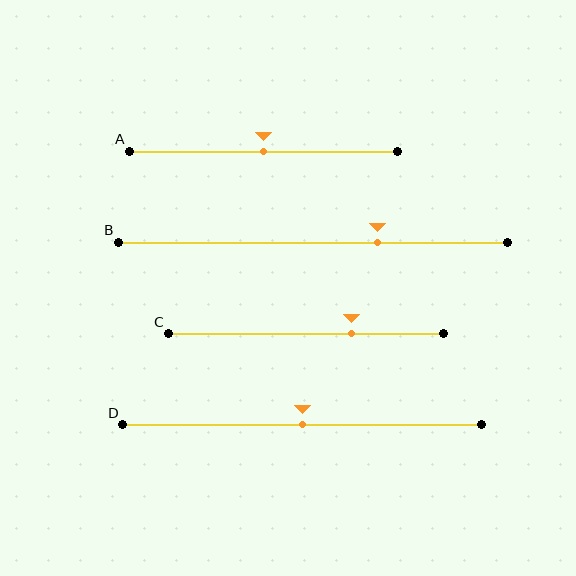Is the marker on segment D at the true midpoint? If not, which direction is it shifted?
Yes, the marker on segment D is at the true midpoint.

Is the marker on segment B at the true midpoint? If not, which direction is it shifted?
No, the marker on segment B is shifted to the right by about 17% of the segment length.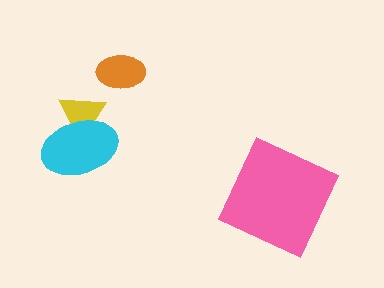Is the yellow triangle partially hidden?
Yes, it is partially covered by another shape.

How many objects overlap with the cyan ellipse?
1 object overlaps with the cyan ellipse.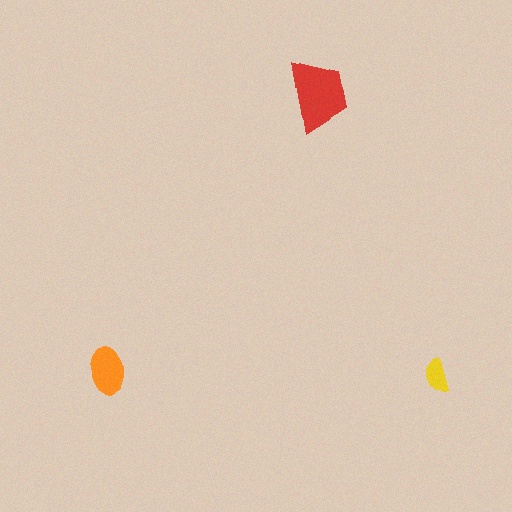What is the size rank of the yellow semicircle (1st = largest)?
3rd.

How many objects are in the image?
There are 3 objects in the image.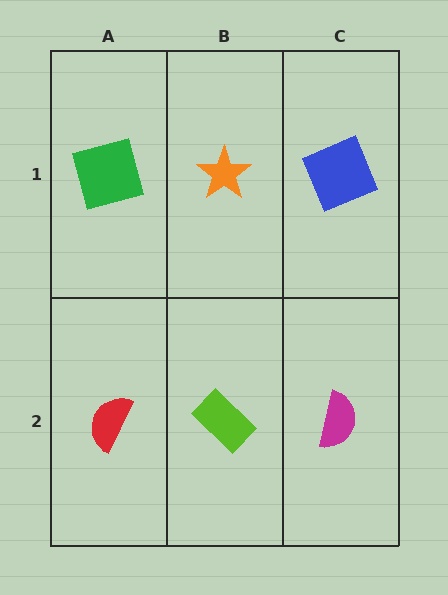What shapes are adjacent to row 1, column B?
A lime rectangle (row 2, column B), a green square (row 1, column A), a blue square (row 1, column C).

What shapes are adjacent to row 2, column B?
An orange star (row 1, column B), a red semicircle (row 2, column A), a magenta semicircle (row 2, column C).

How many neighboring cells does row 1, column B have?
3.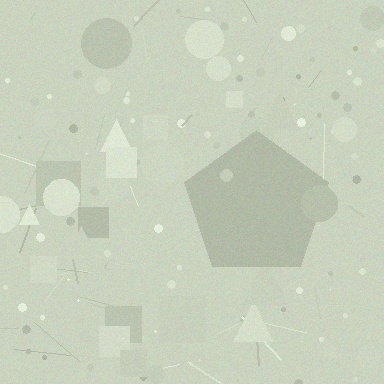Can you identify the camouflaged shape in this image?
The camouflaged shape is a pentagon.